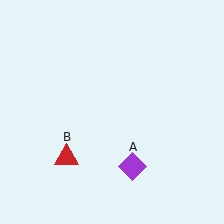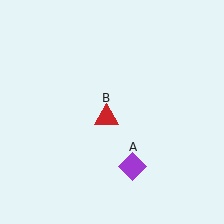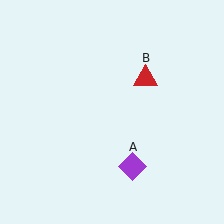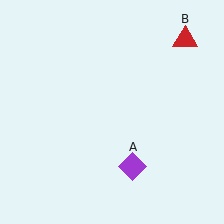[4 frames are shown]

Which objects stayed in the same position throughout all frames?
Purple diamond (object A) remained stationary.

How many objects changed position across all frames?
1 object changed position: red triangle (object B).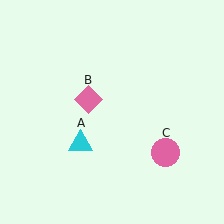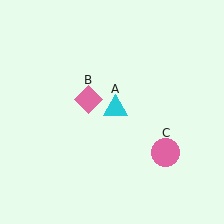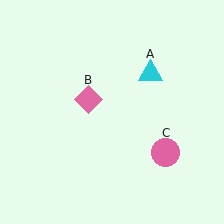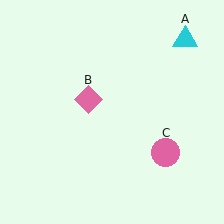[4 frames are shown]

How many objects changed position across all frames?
1 object changed position: cyan triangle (object A).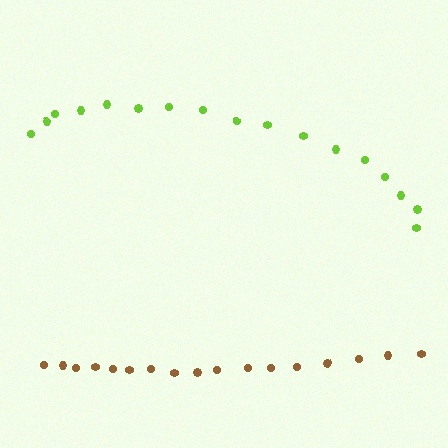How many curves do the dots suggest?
There are 2 distinct paths.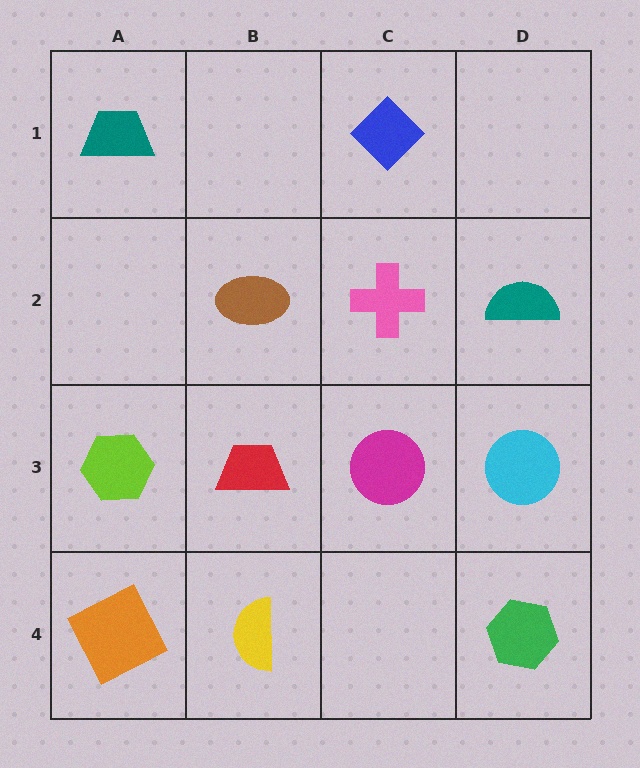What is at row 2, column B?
A brown ellipse.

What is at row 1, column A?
A teal trapezoid.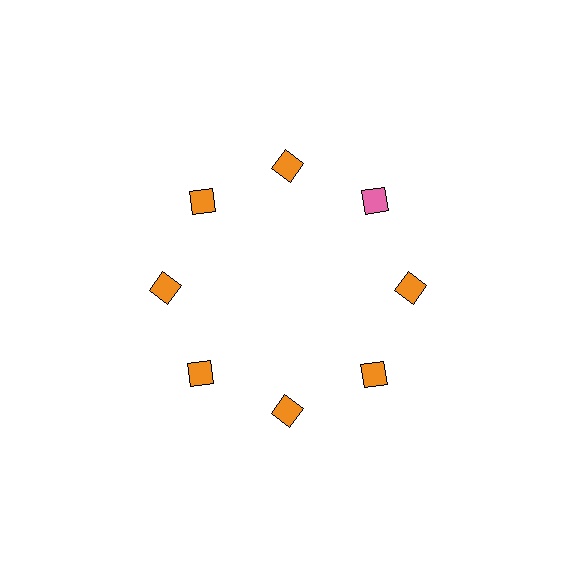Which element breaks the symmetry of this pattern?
The pink diamond at roughly the 2 o'clock position breaks the symmetry. All other shapes are orange diamonds.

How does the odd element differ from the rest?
It has a different color: pink instead of orange.